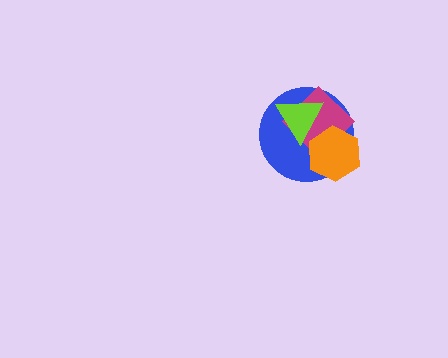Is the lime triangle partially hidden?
No, no other shape covers it.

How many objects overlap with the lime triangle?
3 objects overlap with the lime triangle.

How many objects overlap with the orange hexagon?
3 objects overlap with the orange hexagon.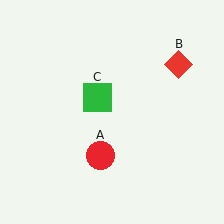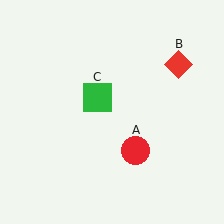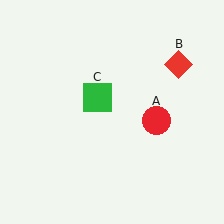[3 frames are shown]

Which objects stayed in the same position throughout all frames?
Red diamond (object B) and green square (object C) remained stationary.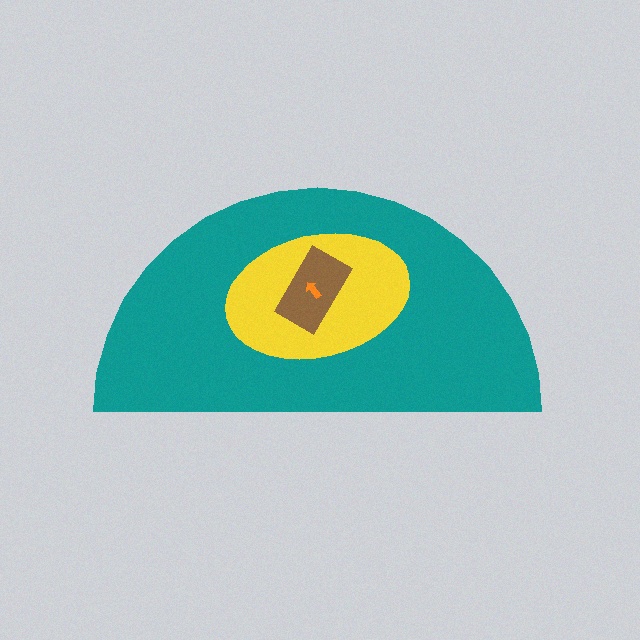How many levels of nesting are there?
4.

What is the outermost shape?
The teal semicircle.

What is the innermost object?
The orange arrow.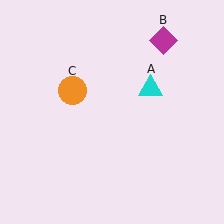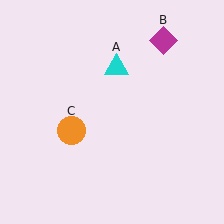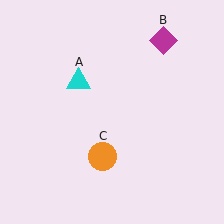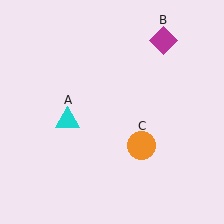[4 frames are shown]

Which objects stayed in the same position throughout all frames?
Magenta diamond (object B) remained stationary.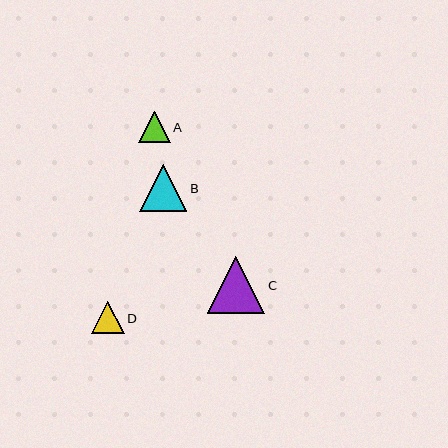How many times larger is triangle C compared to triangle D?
Triangle C is approximately 1.8 times the size of triangle D.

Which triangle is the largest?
Triangle C is the largest with a size of approximately 57 pixels.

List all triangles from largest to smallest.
From largest to smallest: C, B, D, A.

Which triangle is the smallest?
Triangle A is the smallest with a size of approximately 32 pixels.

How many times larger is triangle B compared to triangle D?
Triangle B is approximately 1.5 times the size of triangle D.